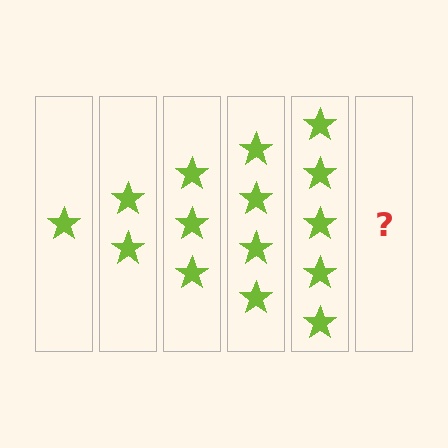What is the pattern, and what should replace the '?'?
The pattern is that each step adds one more star. The '?' should be 6 stars.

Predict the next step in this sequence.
The next step is 6 stars.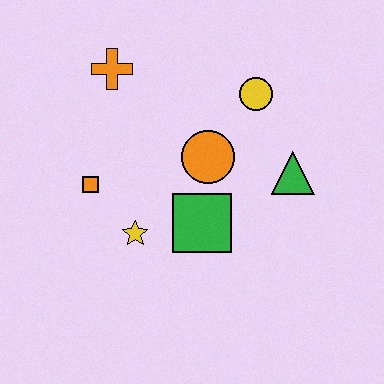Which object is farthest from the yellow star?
The yellow circle is farthest from the yellow star.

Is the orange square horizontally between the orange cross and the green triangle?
No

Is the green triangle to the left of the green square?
No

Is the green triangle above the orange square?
Yes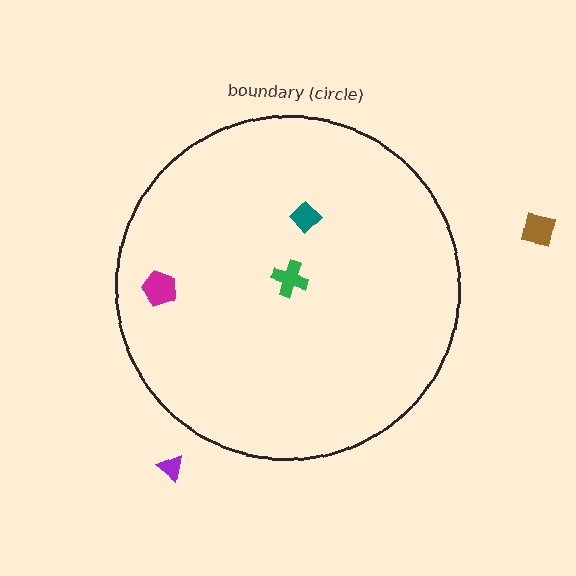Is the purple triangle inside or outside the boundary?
Outside.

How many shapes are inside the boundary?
3 inside, 2 outside.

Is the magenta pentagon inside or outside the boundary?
Inside.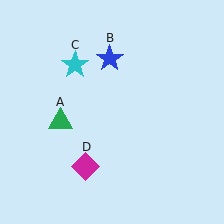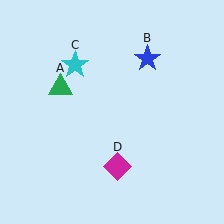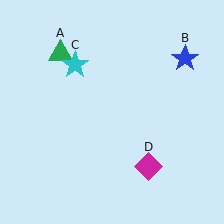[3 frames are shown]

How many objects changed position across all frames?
3 objects changed position: green triangle (object A), blue star (object B), magenta diamond (object D).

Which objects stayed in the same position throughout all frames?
Cyan star (object C) remained stationary.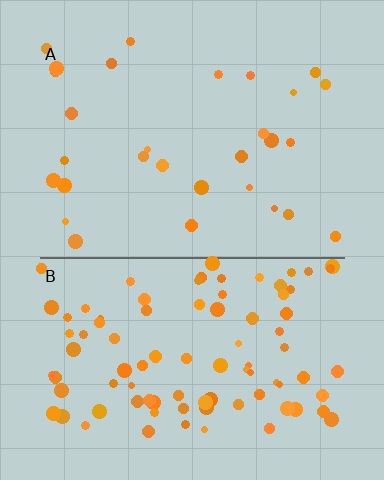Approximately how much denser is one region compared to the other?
Approximately 3.0× — region B over region A.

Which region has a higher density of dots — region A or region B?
B (the bottom).